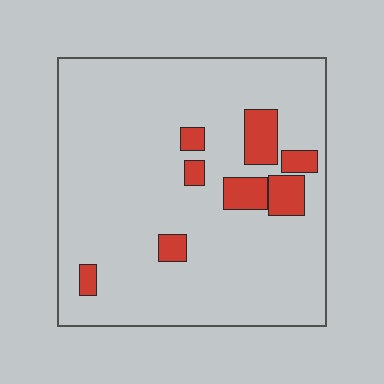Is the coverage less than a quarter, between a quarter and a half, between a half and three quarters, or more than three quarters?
Less than a quarter.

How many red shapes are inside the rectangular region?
8.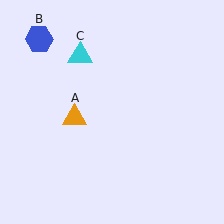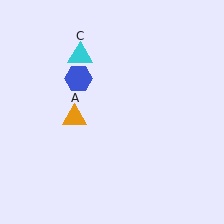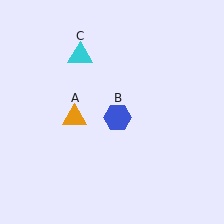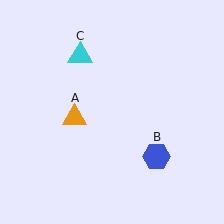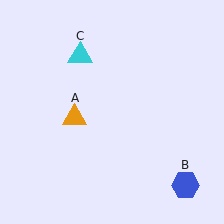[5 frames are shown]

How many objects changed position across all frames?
1 object changed position: blue hexagon (object B).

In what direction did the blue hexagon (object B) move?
The blue hexagon (object B) moved down and to the right.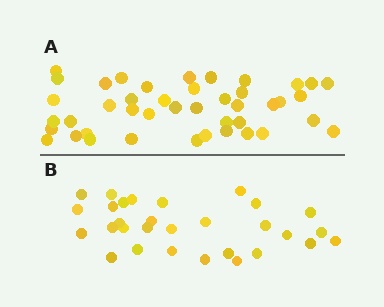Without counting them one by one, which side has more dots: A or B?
Region A (the top region) has more dots.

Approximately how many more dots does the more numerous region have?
Region A has approximately 15 more dots than region B.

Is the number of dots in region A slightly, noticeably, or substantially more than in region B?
Region A has noticeably more, but not dramatically so. The ratio is roughly 1.4 to 1.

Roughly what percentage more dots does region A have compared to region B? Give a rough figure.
About 45% more.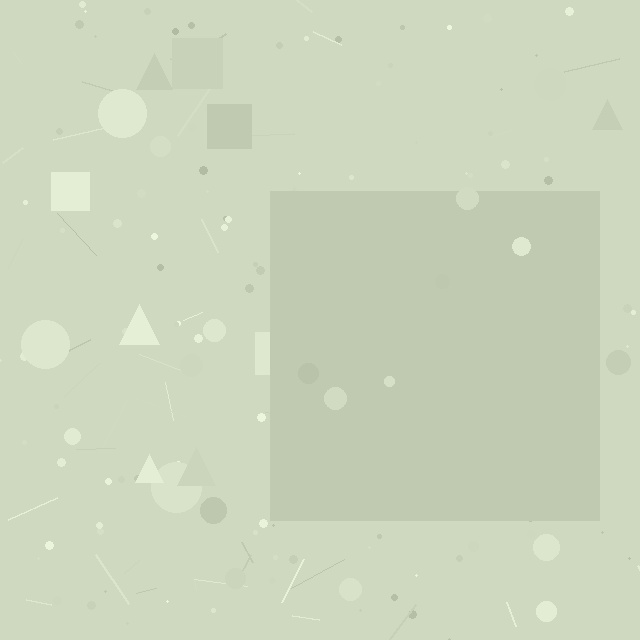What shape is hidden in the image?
A square is hidden in the image.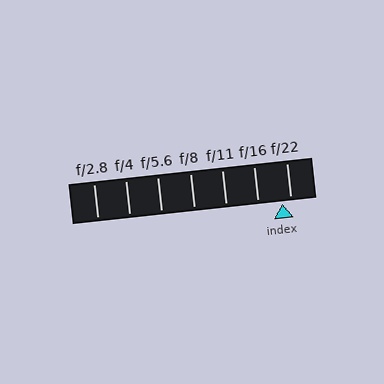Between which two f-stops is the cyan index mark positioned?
The index mark is between f/16 and f/22.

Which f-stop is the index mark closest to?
The index mark is closest to f/22.